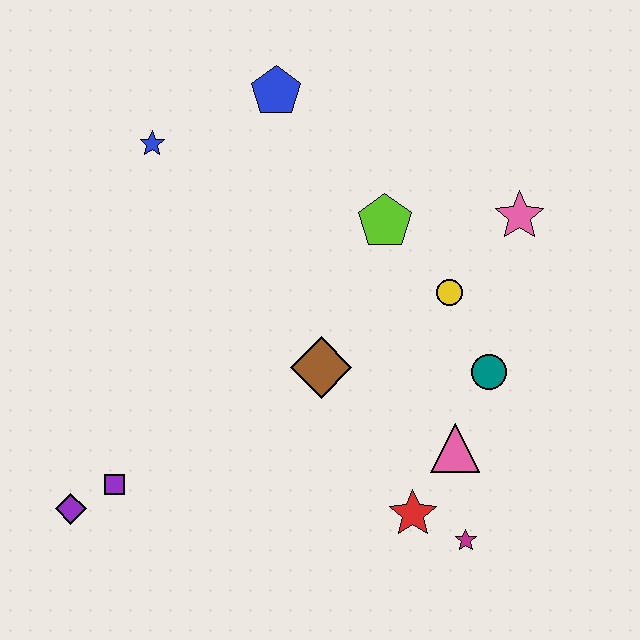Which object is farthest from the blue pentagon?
The magenta star is farthest from the blue pentagon.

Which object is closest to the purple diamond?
The purple square is closest to the purple diamond.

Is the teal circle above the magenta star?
Yes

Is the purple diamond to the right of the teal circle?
No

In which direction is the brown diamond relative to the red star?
The brown diamond is above the red star.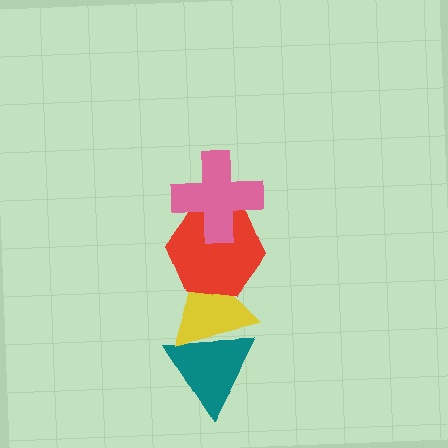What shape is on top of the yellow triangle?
The red hexagon is on top of the yellow triangle.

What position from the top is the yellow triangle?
The yellow triangle is 3rd from the top.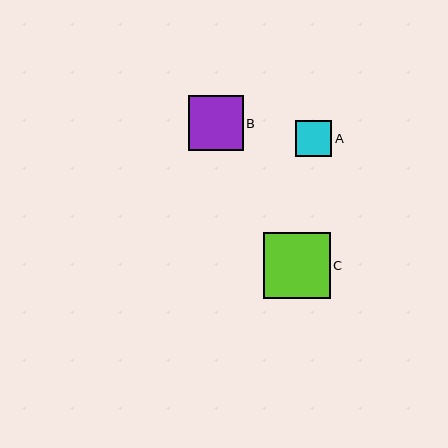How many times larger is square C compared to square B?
Square C is approximately 1.2 times the size of square B.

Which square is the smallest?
Square A is the smallest with a size of approximately 36 pixels.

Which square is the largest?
Square C is the largest with a size of approximately 67 pixels.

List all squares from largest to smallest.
From largest to smallest: C, B, A.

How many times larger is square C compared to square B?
Square C is approximately 1.2 times the size of square B.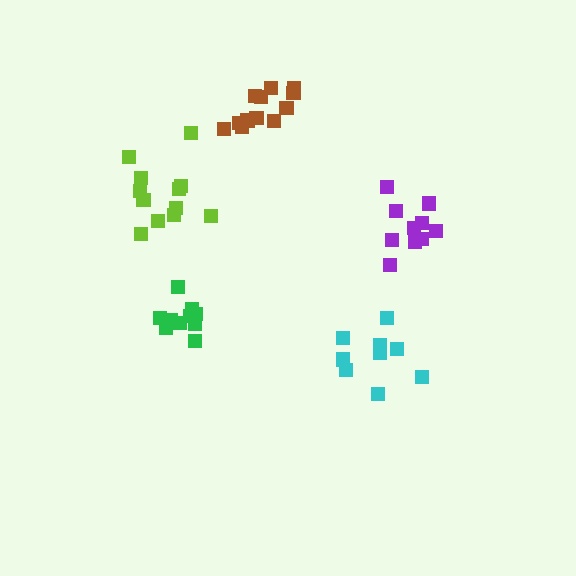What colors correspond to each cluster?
The clusters are colored: green, cyan, lime, purple, brown.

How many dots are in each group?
Group 1: 10 dots, Group 2: 10 dots, Group 3: 12 dots, Group 4: 10 dots, Group 5: 12 dots (54 total).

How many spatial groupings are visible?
There are 5 spatial groupings.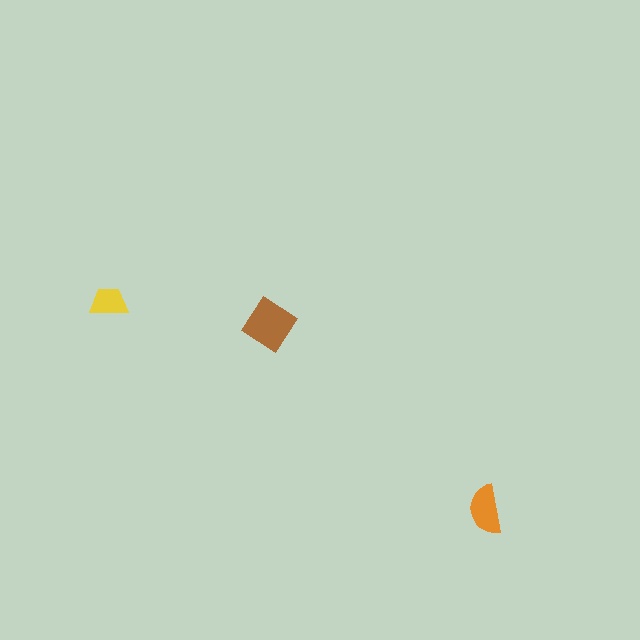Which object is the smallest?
The yellow trapezoid.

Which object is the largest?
The brown diamond.